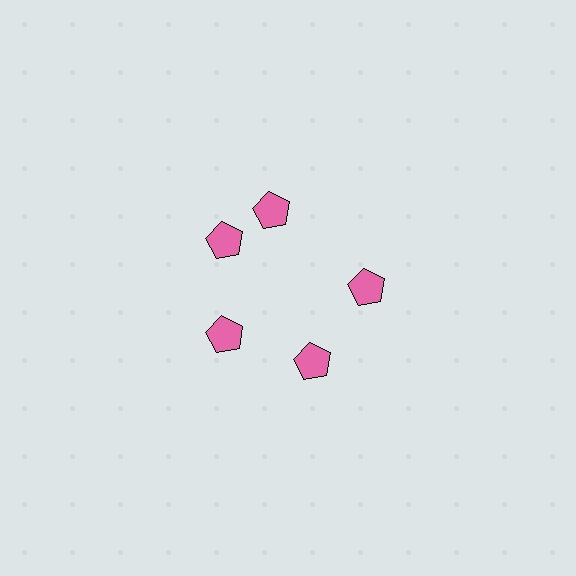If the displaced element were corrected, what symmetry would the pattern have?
It would have 5-fold rotational symmetry — the pattern would map onto itself every 72 degrees.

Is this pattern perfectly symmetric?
No. The 5 pink pentagons are arranged in a ring, but one element near the 1 o'clock position is rotated out of alignment along the ring, breaking the 5-fold rotational symmetry.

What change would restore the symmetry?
The symmetry would be restored by rotating it back into even spacing with its neighbors so that all 5 pentagons sit at equal angles and equal distance from the center.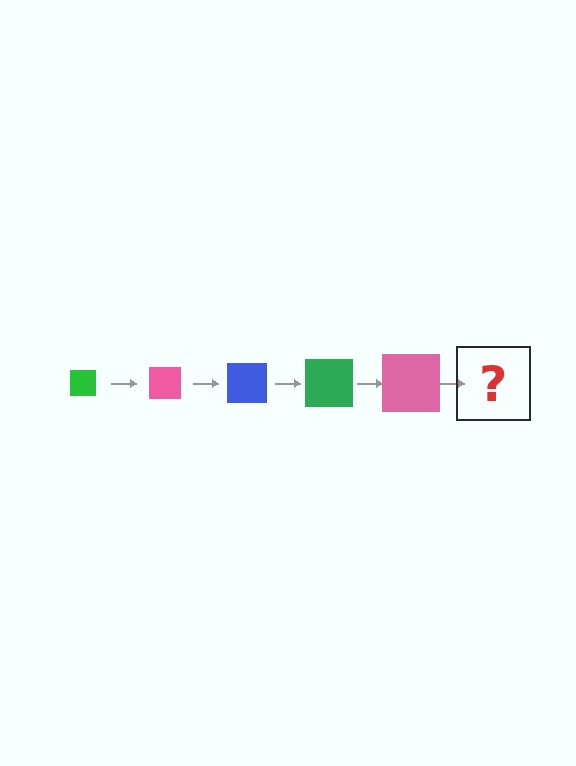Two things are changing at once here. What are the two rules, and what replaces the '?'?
The two rules are that the square grows larger each step and the color cycles through green, pink, and blue. The '?' should be a blue square, larger than the previous one.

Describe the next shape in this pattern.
It should be a blue square, larger than the previous one.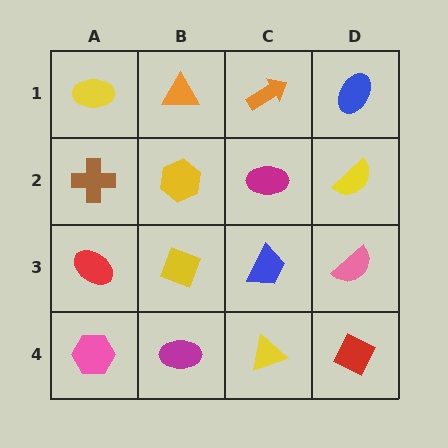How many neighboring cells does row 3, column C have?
4.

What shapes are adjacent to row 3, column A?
A brown cross (row 2, column A), a pink hexagon (row 4, column A), a yellow diamond (row 3, column B).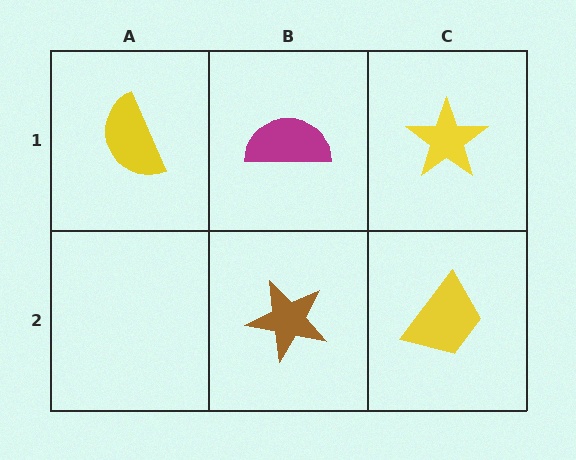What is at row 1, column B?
A magenta semicircle.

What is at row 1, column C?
A yellow star.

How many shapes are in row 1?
3 shapes.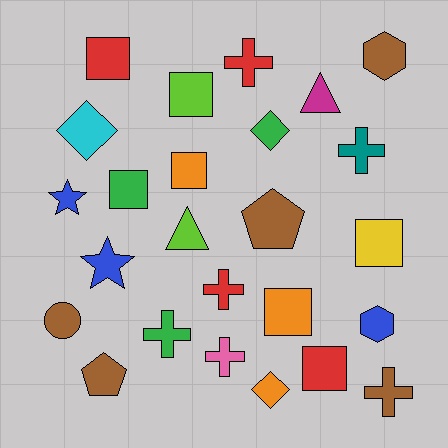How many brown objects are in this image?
There are 5 brown objects.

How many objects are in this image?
There are 25 objects.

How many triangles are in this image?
There are 2 triangles.